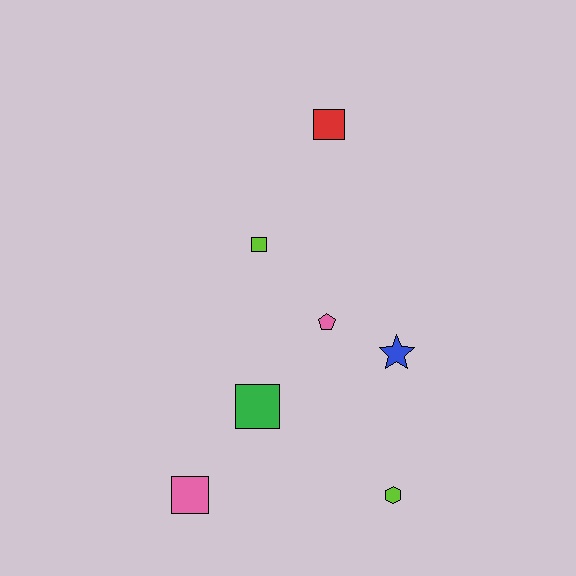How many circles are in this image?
There are no circles.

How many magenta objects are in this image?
There are no magenta objects.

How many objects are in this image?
There are 7 objects.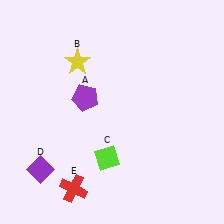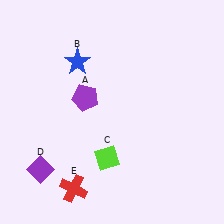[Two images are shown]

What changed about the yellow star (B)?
In Image 1, B is yellow. In Image 2, it changed to blue.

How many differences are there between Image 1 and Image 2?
There is 1 difference between the two images.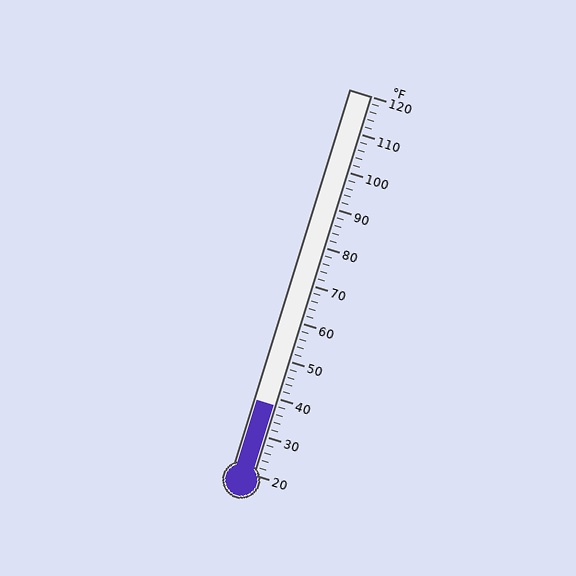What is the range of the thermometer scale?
The thermometer scale ranges from 20°F to 120°F.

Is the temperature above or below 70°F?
The temperature is below 70°F.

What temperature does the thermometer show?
The thermometer shows approximately 38°F.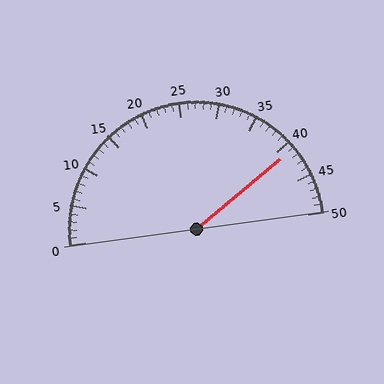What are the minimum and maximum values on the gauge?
The gauge ranges from 0 to 50.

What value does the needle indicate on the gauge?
The needle indicates approximately 41.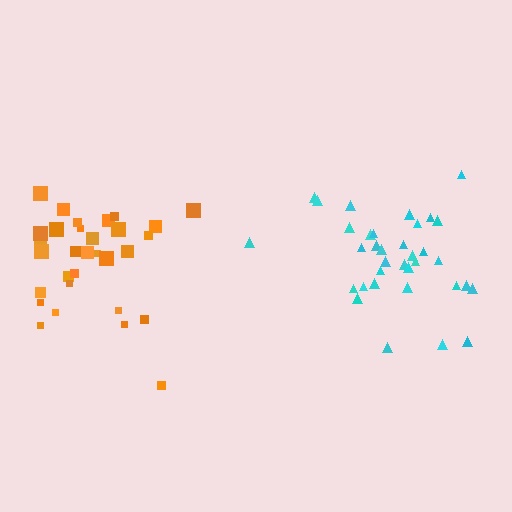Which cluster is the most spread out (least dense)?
Orange.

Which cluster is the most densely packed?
Cyan.